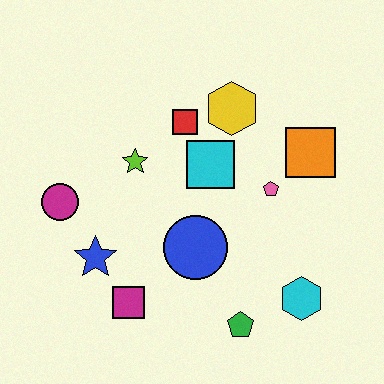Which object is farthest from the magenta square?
The orange square is farthest from the magenta square.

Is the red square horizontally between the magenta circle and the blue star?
No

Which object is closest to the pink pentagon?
The orange square is closest to the pink pentagon.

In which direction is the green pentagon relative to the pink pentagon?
The green pentagon is below the pink pentagon.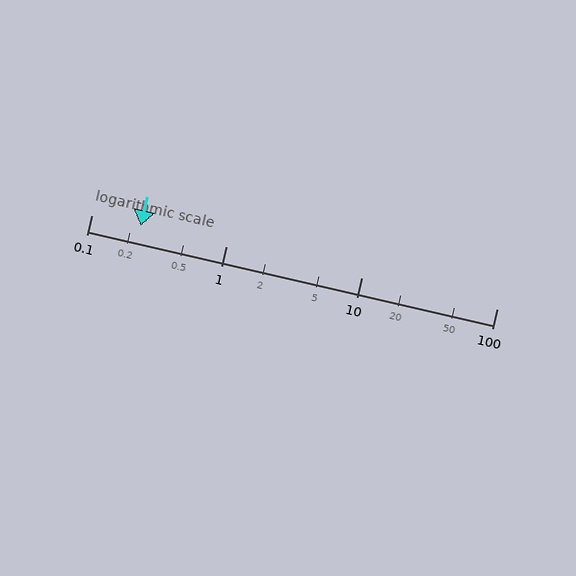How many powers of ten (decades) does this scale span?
The scale spans 3 decades, from 0.1 to 100.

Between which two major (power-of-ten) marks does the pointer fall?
The pointer is between 0.1 and 1.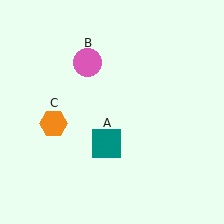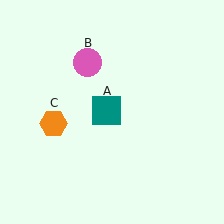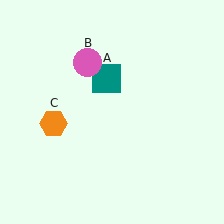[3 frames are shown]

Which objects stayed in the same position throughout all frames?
Pink circle (object B) and orange hexagon (object C) remained stationary.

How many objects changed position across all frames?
1 object changed position: teal square (object A).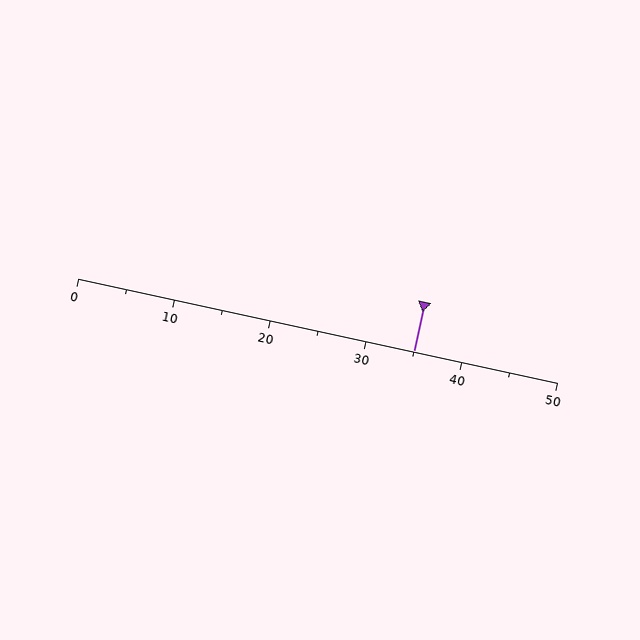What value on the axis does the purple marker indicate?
The marker indicates approximately 35.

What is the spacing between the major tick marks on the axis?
The major ticks are spaced 10 apart.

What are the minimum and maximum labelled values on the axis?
The axis runs from 0 to 50.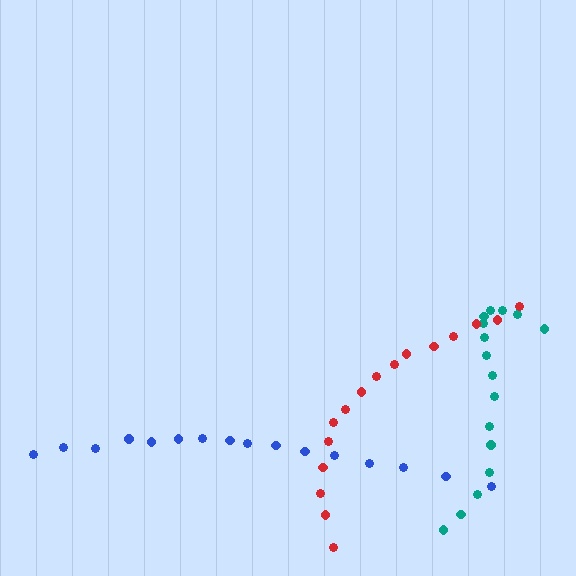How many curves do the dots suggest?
There are 3 distinct paths.